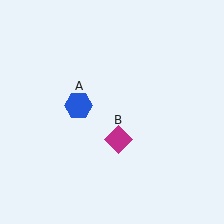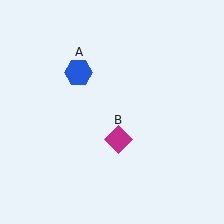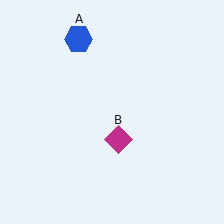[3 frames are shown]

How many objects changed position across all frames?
1 object changed position: blue hexagon (object A).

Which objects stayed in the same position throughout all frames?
Magenta diamond (object B) remained stationary.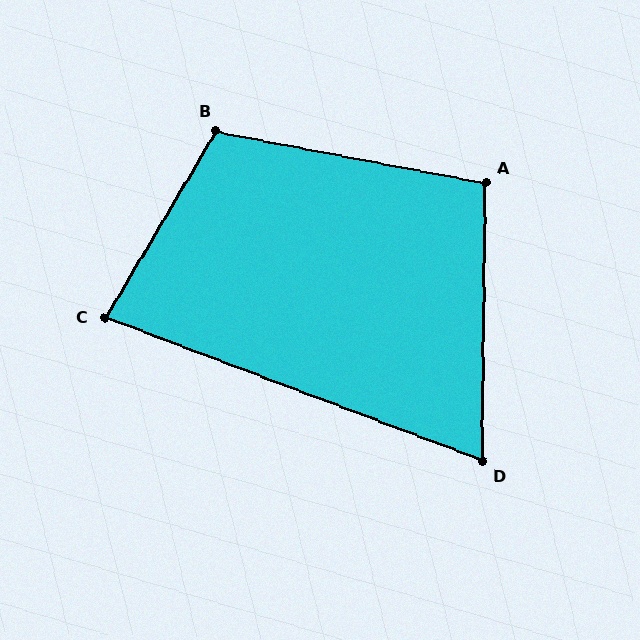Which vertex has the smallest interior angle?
D, at approximately 70 degrees.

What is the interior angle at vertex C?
Approximately 80 degrees (acute).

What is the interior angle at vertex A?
Approximately 100 degrees (obtuse).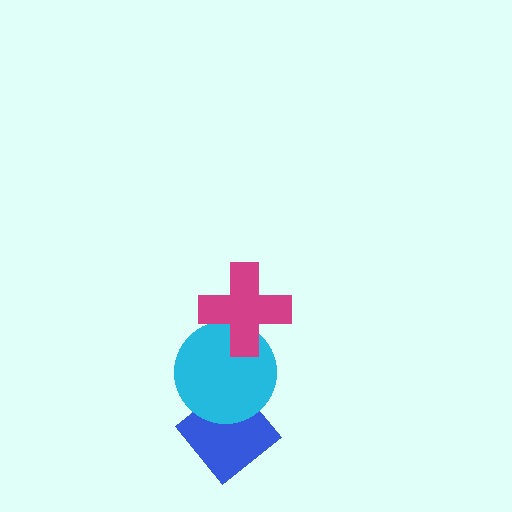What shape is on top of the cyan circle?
The magenta cross is on top of the cyan circle.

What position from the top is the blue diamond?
The blue diamond is 3rd from the top.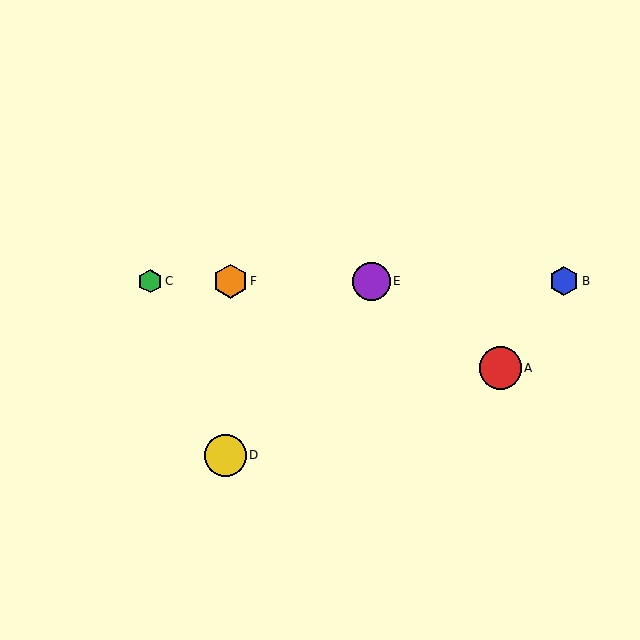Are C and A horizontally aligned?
No, C is at y≈281 and A is at y≈368.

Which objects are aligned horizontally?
Objects B, C, E, F are aligned horizontally.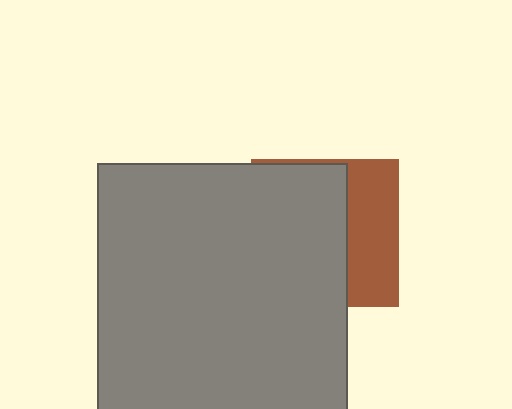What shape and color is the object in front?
The object in front is a gray square.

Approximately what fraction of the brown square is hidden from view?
Roughly 63% of the brown square is hidden behind the gray square.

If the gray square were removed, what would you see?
You would see the complete brown square.